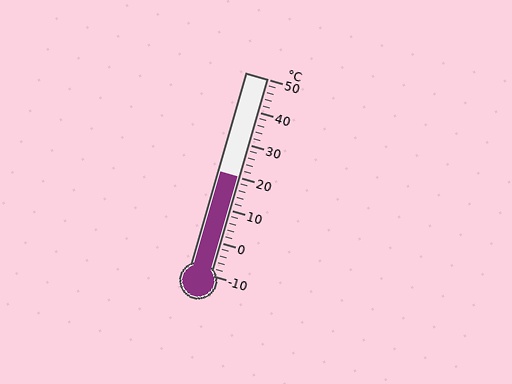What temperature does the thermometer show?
The thermometer shows approximately 20°C.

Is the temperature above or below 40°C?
The temperature is below 40°C.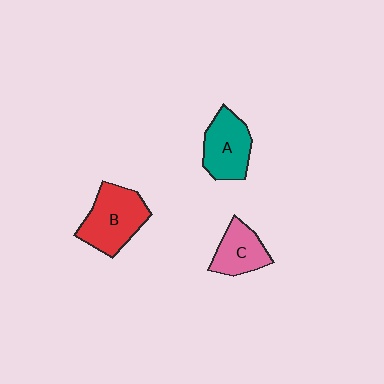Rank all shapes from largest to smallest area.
From largest to smallest: B (red), A (teal), C (pink).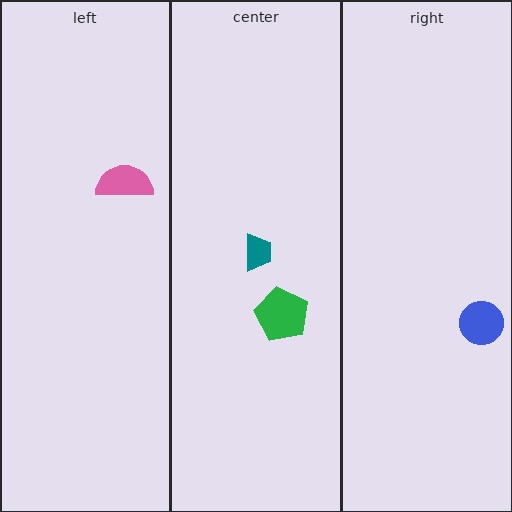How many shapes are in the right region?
1.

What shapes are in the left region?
The pink semicircle.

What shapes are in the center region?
The green pentagon, the teal trapezoid.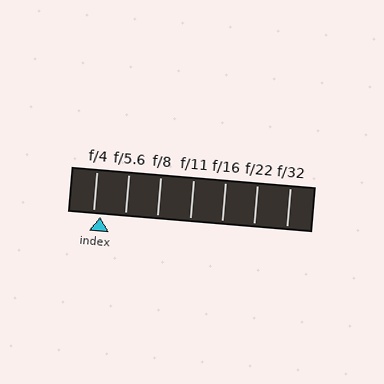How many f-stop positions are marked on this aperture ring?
There are 7 f-stop positions marked.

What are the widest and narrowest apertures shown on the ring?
The widest aperture shown is f/4 and the narrowest is f/32.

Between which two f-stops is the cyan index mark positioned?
The index mark is between f/4 and f/5.6.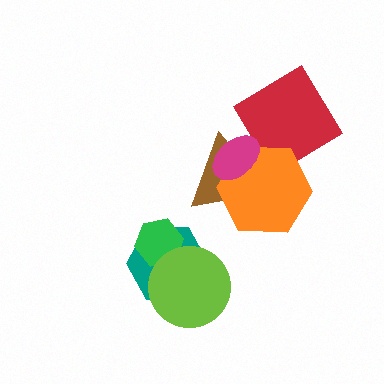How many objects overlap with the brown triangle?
2 objects overlap with the brown triangle.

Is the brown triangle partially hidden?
Yes, it is partially covered by another shape.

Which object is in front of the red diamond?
The orange hexagon is in front of the red diamond.